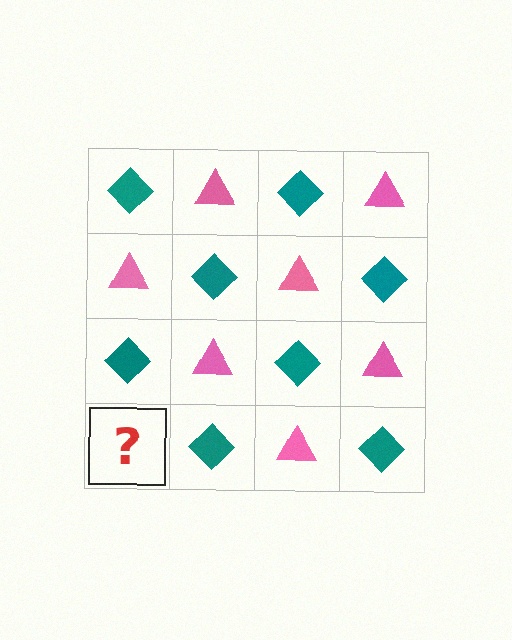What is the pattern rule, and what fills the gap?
The rule is that it alternates teal diamond and pink triangle in a checkerboard pattern. The gap should be filled with a pink triangle.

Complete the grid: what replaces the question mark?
The question mark should be replaced with a pink triangle.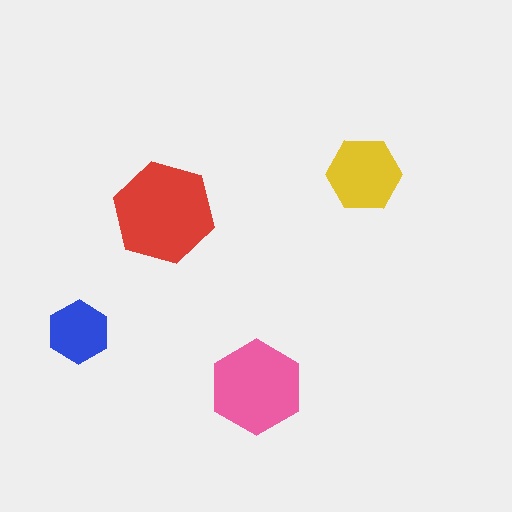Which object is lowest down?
The pink hexagon is bottommost.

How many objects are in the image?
There are 4 objects in the image.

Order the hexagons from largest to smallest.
the red one, the pink one, the yellow one, the blue one.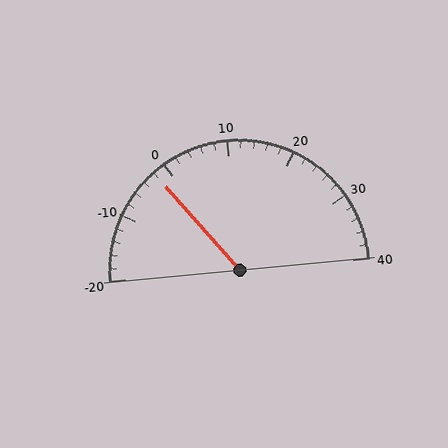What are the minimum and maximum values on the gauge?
The gauge ranges from -20 to 40.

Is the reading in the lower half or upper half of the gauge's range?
The reading is in the lower half of the range (-20 to 40).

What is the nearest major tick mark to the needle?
The nearest major tick mark is 0.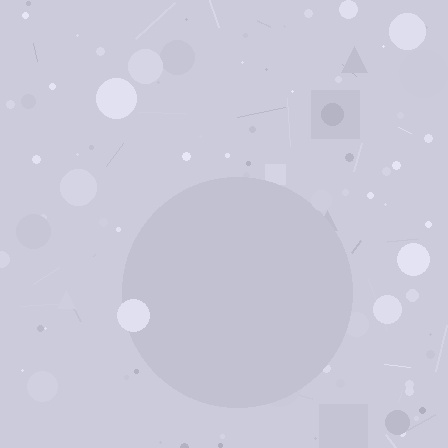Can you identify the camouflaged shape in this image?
The camouflaged shape is a circle.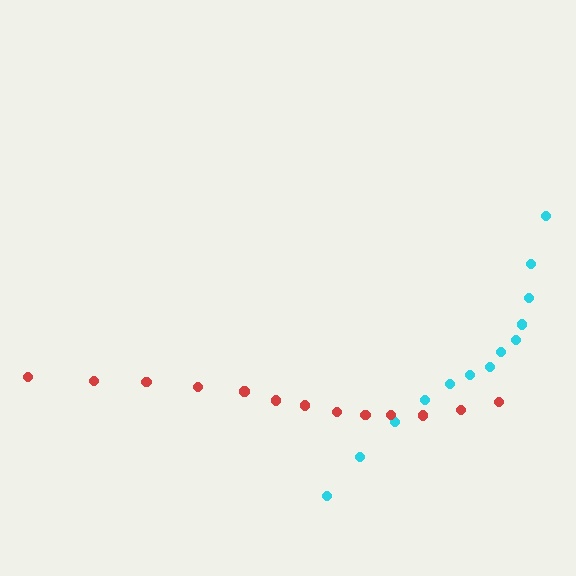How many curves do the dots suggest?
There are 2 distinct paths.